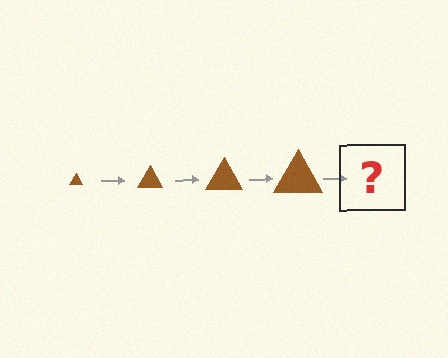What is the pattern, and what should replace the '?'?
The pattern is that the triangle gets progressively larger each step. The '?' should be a brown triangle, larger than the previous one.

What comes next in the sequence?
The next element should be a brown triangle, larger than the previous one.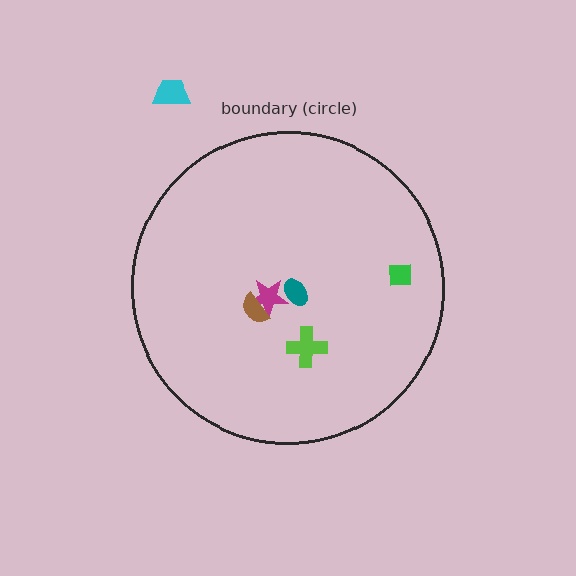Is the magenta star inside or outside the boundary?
Inside.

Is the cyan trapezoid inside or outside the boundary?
Outside.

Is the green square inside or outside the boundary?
Inside.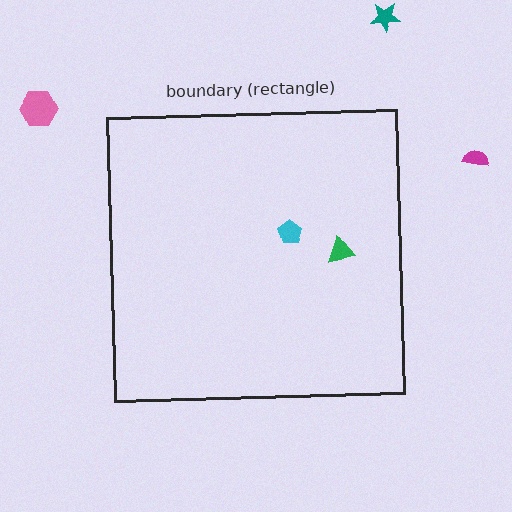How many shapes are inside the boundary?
2 inside, 3 outside.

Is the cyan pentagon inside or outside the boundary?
Inside.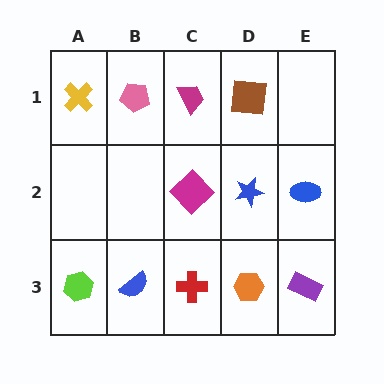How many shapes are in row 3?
5 shapes.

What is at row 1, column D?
A brown square.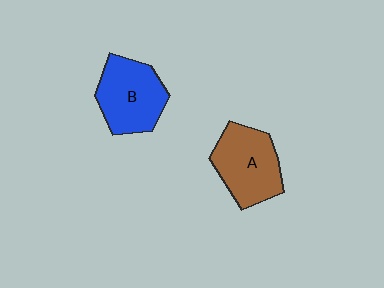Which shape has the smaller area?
Shape B (blue).